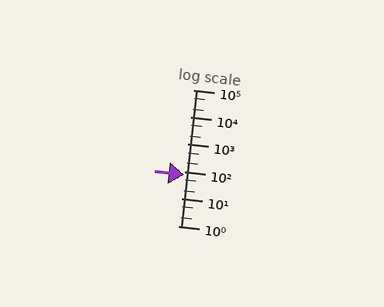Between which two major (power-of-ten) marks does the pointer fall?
The pointer is between 10 and 100.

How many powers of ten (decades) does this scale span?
The scale spans 5 decades, from 1 to 100000.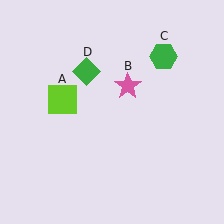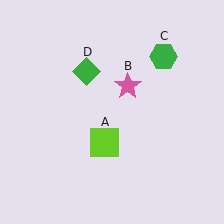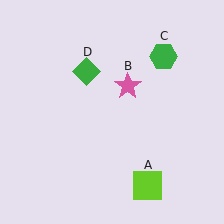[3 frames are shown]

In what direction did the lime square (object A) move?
The lime square (object A) moved down and to the right.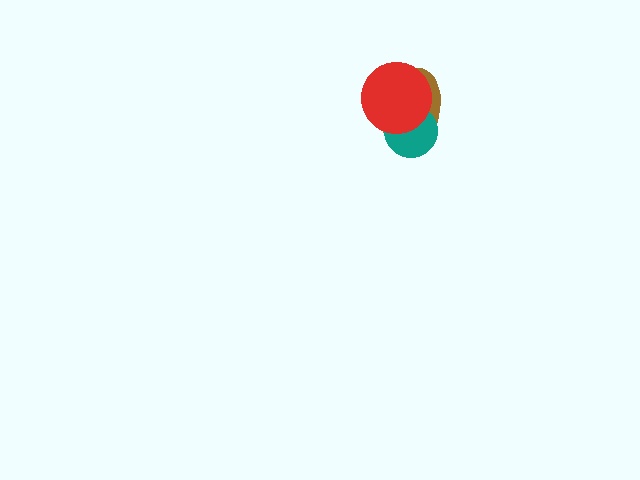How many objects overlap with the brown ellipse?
2 objects overlap with the brown ellipse.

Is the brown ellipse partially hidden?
Yes, it is partially covered by another shape.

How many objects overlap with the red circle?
2 objects overlap with the red circle.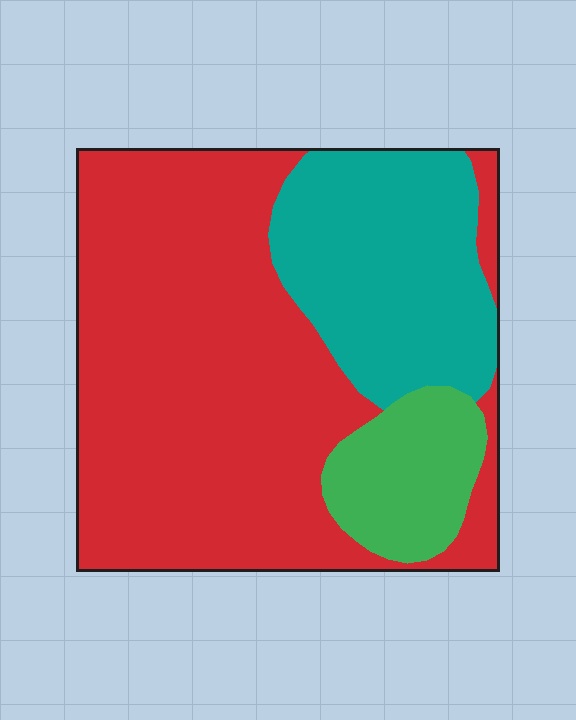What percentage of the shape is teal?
Teal takes up between a sixth and a third of the shape.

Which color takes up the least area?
Green, at roughly 10%.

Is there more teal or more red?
Red.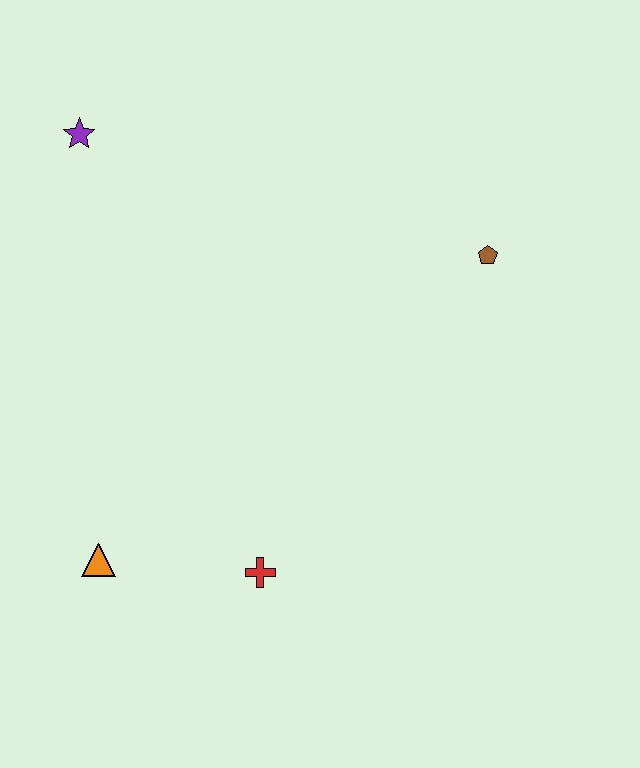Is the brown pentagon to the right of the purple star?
Yes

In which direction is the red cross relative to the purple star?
The red cross is below the purple star.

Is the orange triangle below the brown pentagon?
Yes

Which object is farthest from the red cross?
The purple star is farthest from the red cross.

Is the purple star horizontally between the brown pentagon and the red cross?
No